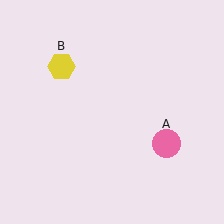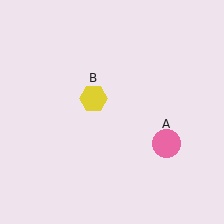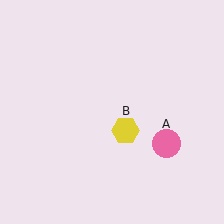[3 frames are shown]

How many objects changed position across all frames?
1 object changed position: yellow hexagon (object B).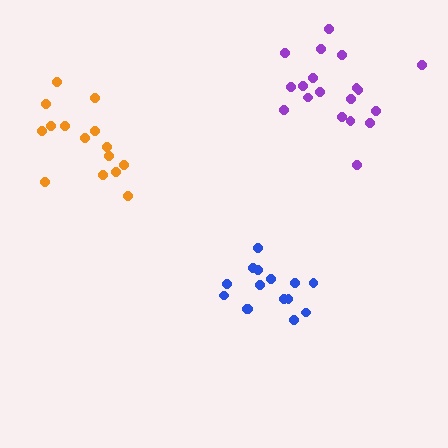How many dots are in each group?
Group 1: 19 dots, Group 2: 15 dots, Group 3: 15 dots (49 total).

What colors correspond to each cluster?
The clusters are colored: purple, orange, blue.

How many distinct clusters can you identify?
There are 3 distinct clusters.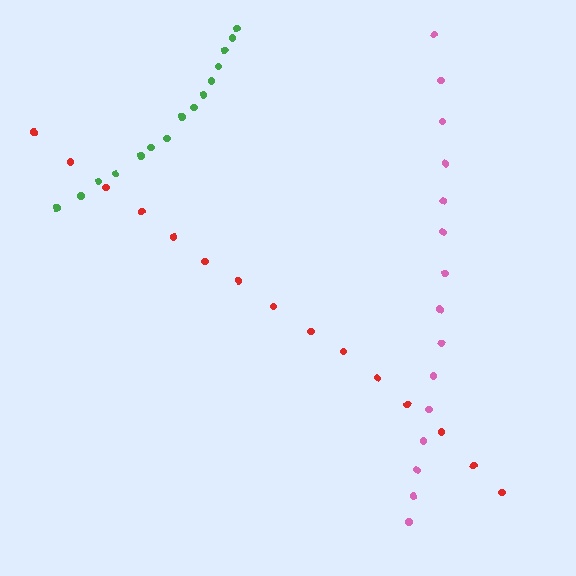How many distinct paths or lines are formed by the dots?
There are 3 distinct paths.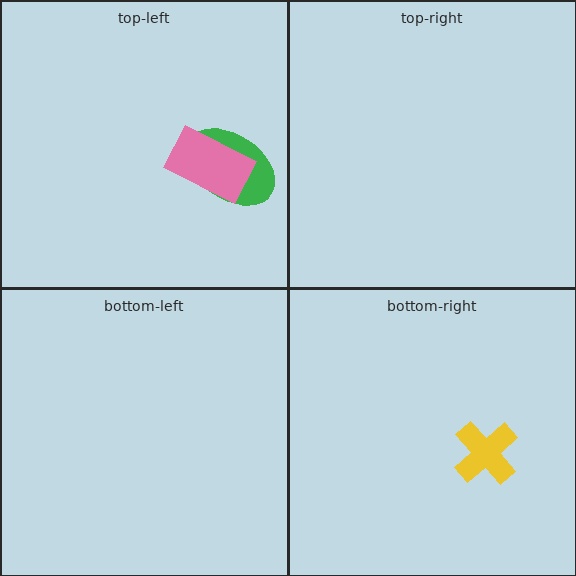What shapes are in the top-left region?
The green ellipse, the pink rectangle.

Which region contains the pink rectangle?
The top-left region.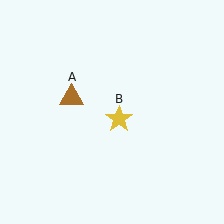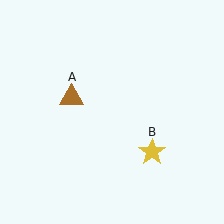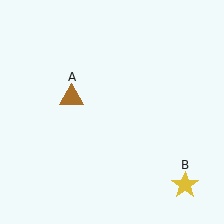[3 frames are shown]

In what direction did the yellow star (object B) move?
The yellow star (object B) moved down and to the right.